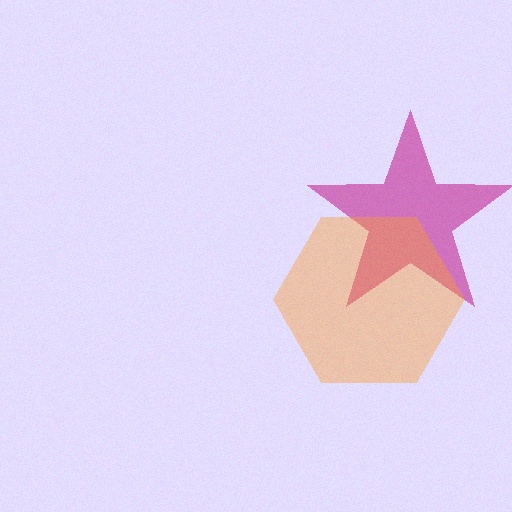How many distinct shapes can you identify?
There are 2 distinct shapes: a magenta star, an orange hexagon.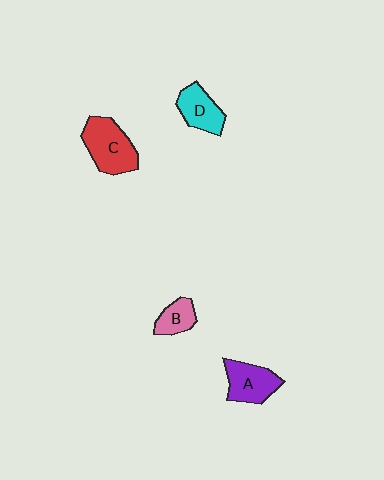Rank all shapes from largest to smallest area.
From largest to smallest: C (red), A (purple), D (cyan), B (pink).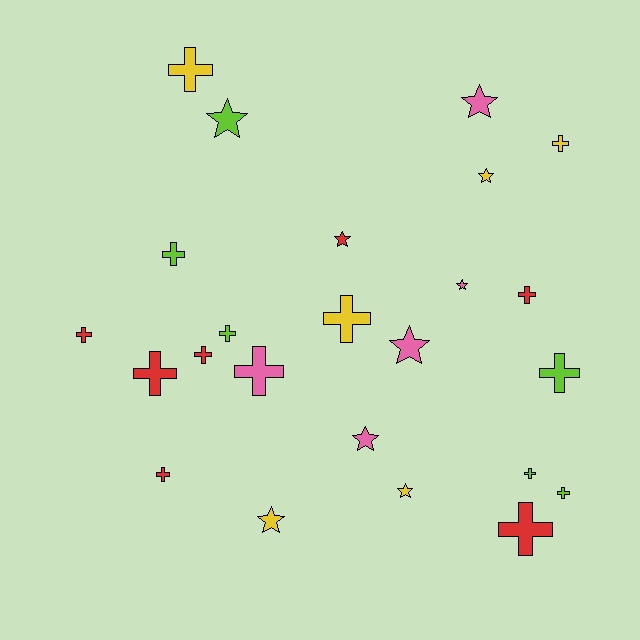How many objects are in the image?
There are 24 objects.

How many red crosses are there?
There are 6 red crosses.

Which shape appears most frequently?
Cross, with 15 objects.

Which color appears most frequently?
Red, with 7 objects.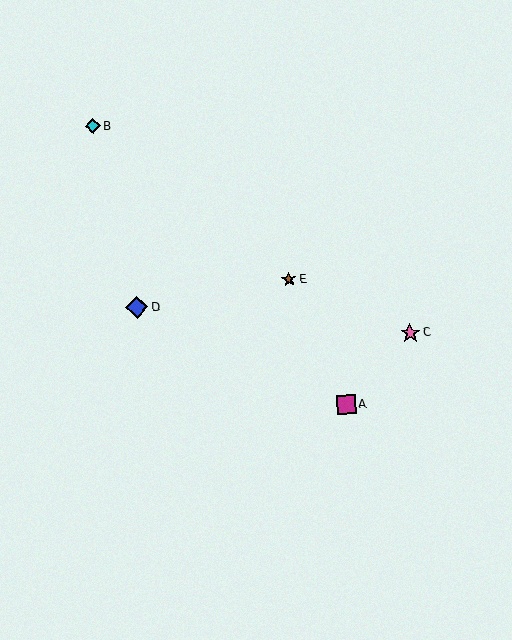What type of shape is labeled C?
Shape C is a pink star.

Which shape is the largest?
The blue diamond (labeled D) is the largest.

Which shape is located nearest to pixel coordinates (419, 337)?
The pink star (labeled C) at (410, 333) is nearest to that location.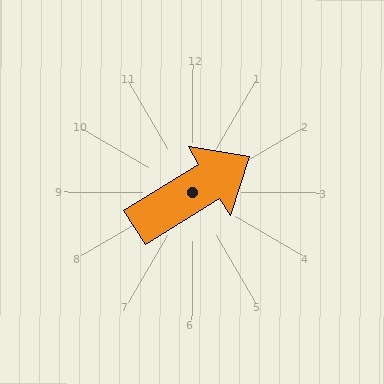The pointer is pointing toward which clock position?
Roughly 2 o'clock.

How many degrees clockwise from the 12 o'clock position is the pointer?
Approximately 58 degrees.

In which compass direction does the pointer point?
Northeast.